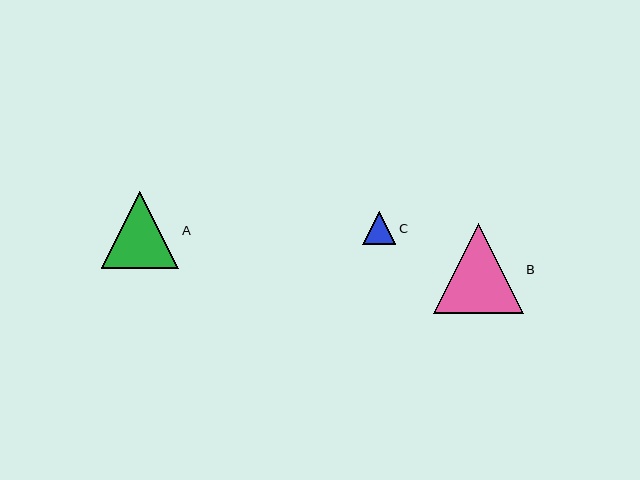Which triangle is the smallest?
Triangle C is the smallest with a size of approximately 33 pixels.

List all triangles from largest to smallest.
From largest to smallest: B, A, C.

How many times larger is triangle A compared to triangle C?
Triangle A is approximately 2.3 times the size of triangle C.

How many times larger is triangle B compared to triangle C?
Triangle B is approximately 2.7 times the size of triangle C.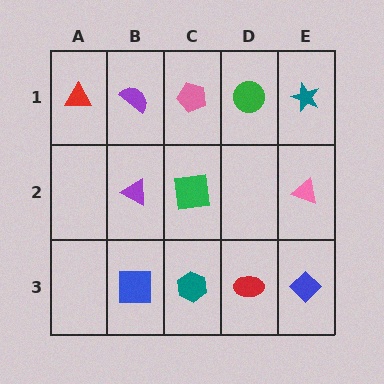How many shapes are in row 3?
4 shapes.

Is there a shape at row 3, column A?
No, that cell is empty.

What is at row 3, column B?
A blue square.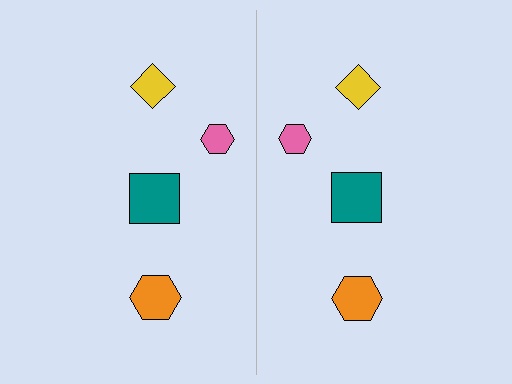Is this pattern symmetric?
Yes, this pattern has bilateral (reflection) symmetry.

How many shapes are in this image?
There are 8 shapes in this image.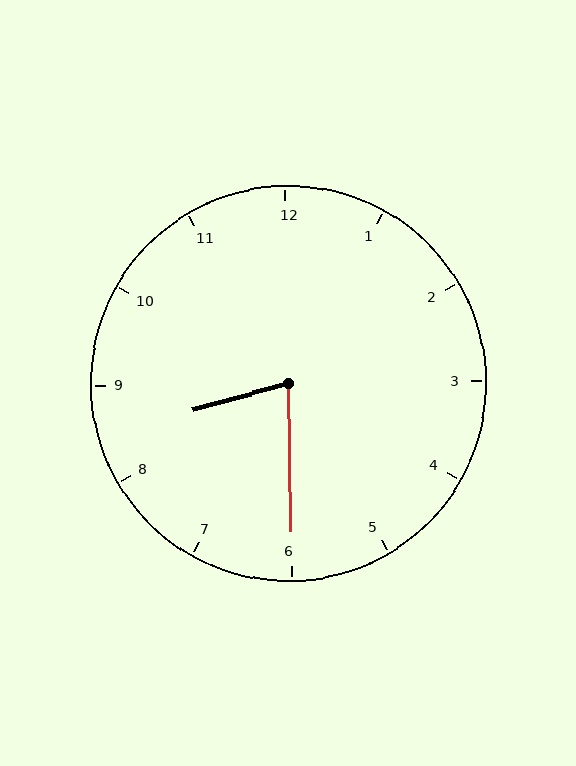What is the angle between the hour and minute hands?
Approximately 75 degrees.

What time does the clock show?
8:30.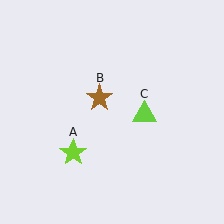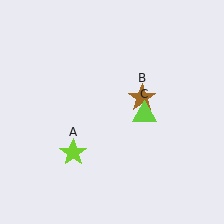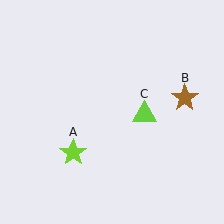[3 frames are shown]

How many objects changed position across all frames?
1 object changed position: brown star (object B).